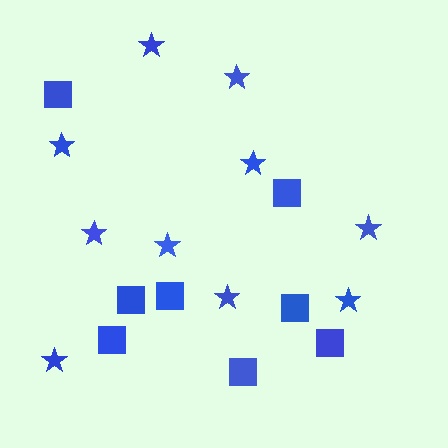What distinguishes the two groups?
There are 2 groups: one group of squares (8) and one group of stars (10).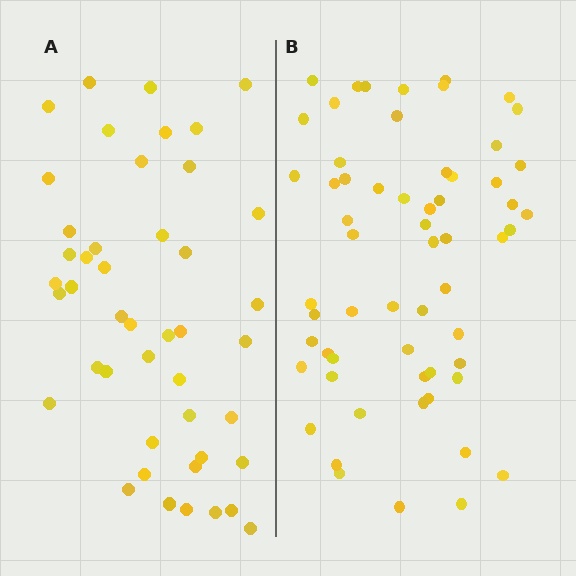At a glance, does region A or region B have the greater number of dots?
Region B (the right region) has more dots.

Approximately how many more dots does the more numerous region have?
Region B has approximately 15 more dots than region A.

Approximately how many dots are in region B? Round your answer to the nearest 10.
About 60 dots.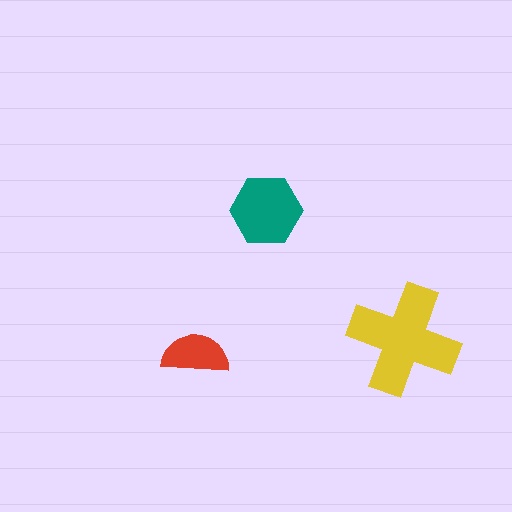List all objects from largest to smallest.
The yellow cross, the teal hexagon, the red semicircle.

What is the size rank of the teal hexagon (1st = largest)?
2nd.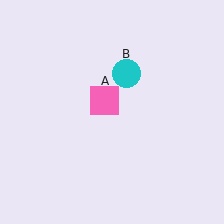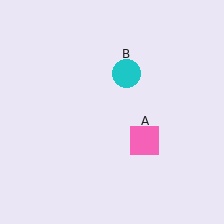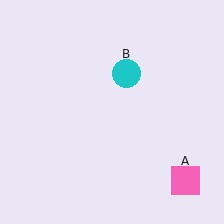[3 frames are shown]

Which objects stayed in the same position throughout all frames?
Cyan circle (object B) remained stationary.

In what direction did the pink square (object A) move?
The pink square (object A) moved down and to the right.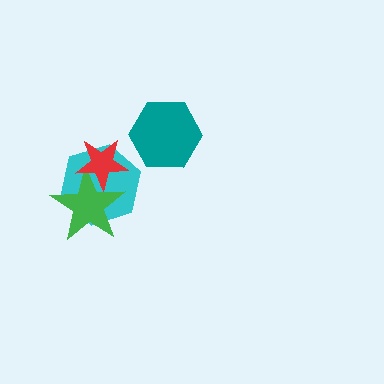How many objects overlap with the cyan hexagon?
2 objects overlap with the cyan hexagon.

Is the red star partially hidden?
No, no other shape covers it.